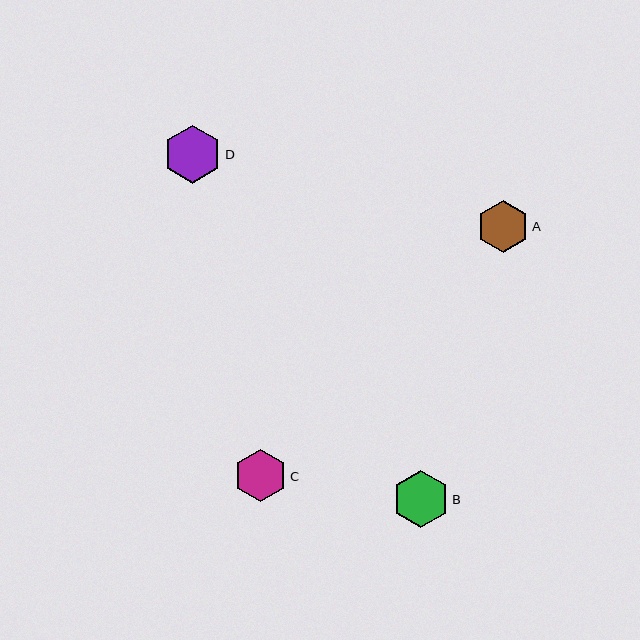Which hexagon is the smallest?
Hexagon A is the smallest with a size of approximately 52 pixels.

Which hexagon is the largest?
Hexagon D is the largest with a size of approximately 58 pixels.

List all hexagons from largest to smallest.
From largest to smallest: D, B, C, A.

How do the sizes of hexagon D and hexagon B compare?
Hexagon D and hexagon B are approximately the same size.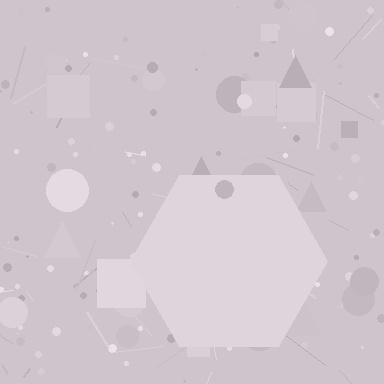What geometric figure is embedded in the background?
A hexagon is embedded in the background.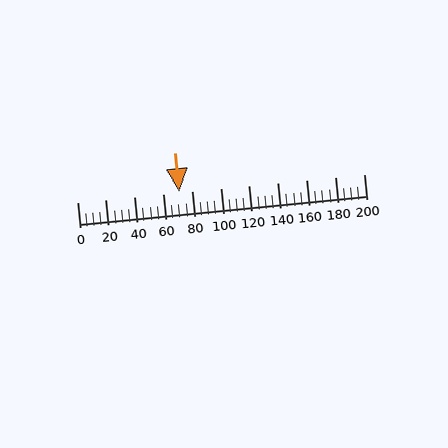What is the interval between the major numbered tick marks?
The major tick marks are spaced 20 units apart.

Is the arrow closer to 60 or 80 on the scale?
The arrow is closer to 80.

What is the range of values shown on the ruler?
The ruler shows values from 0 to 200.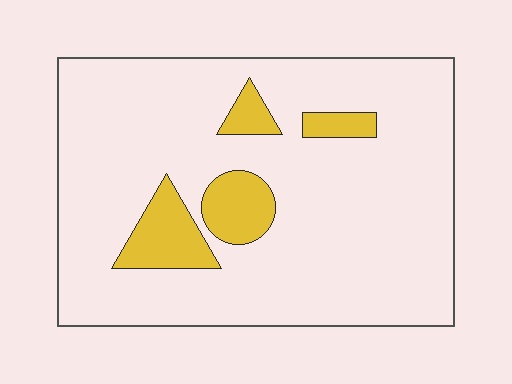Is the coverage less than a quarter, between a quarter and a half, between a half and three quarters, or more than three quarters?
Less than a quarter.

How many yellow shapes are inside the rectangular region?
4.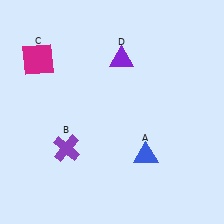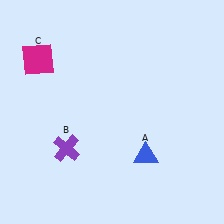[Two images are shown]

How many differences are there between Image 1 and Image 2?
There is 1 difference between the two images.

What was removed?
The purple triangle (D) was removed in Image 2.